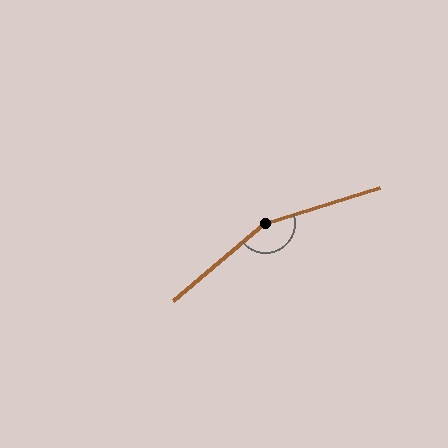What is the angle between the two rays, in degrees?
Approximately 157 degrees.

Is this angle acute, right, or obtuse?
It is obtuse.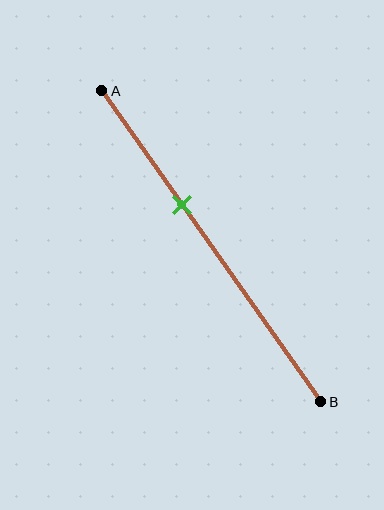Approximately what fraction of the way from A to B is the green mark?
The green mark is approximately 35% of the way from A to B.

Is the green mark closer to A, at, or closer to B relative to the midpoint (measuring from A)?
The green mark is closer to point A than the midpoint of segment AB.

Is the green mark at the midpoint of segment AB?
No, the mark is at about 35% from A, not at the 50% midpoint.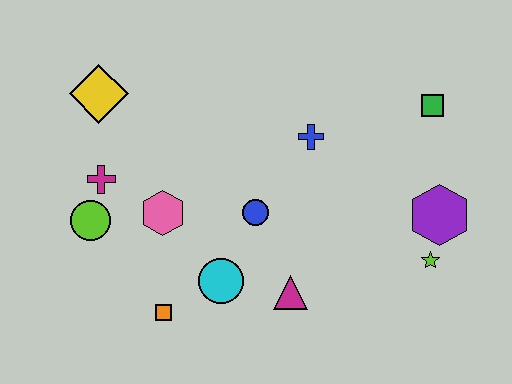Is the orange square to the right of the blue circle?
No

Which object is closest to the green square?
The purple hexagon is closest to the green square.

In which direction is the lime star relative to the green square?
The lime star is below the green square.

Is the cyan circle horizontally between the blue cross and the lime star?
No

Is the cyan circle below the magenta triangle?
No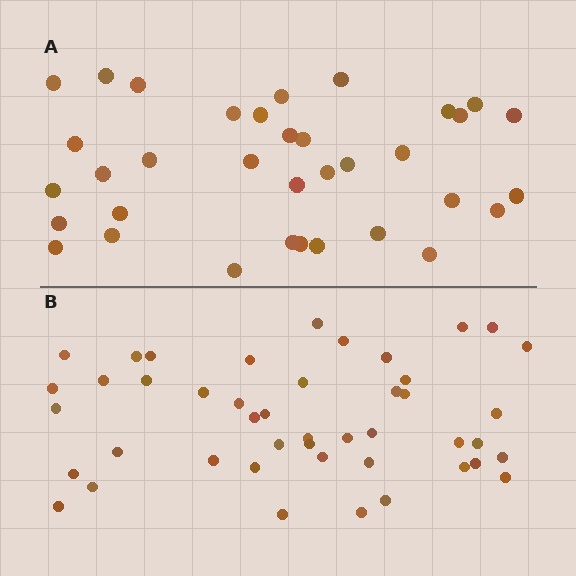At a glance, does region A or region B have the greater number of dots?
Region B (the bottom region) has more dots.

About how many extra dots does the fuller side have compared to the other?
Region B has roughly 10 or so more dots than region A.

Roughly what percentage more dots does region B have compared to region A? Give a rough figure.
About 30% more.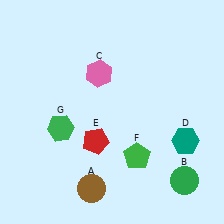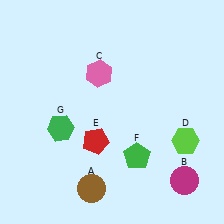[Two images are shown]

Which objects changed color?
B changed from green to magenta. D changed from teal to lime.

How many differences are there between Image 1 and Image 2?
There are 2 differences between the two images.